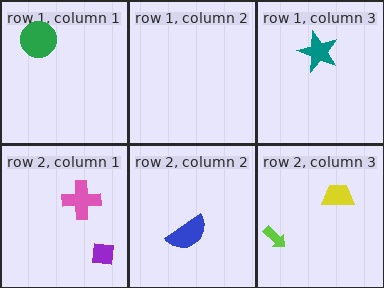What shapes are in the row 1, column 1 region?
The green circle.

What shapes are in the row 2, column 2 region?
The blue semicircle.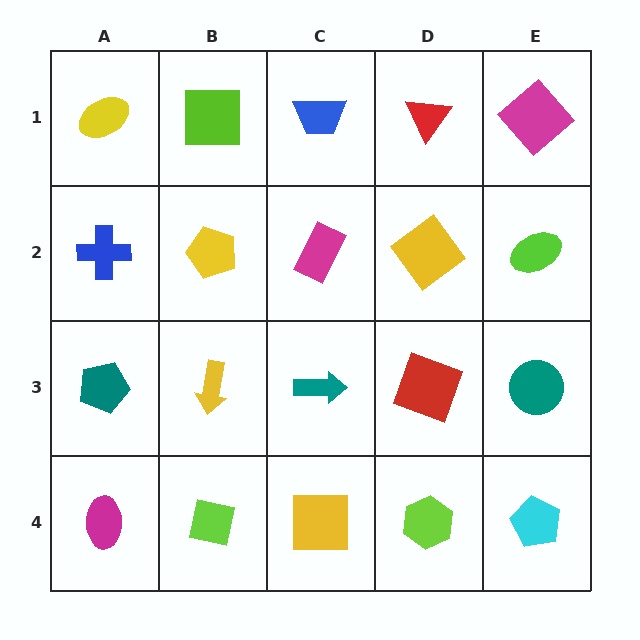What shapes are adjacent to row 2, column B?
A lime square (row 1, column B), a yellow arrow (row 3, column B), a blue cross (row 2, column A), a magenta rectangle (row 2, column C).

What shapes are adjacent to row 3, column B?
A yellow pentagon (row 2, column B), a lime square (row 4, column B), a teal pentagon (row 3, column A), a teal arrow (row 3, column C).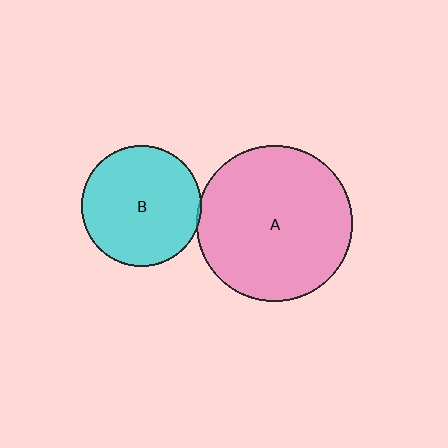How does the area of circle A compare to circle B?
Approximately 1.7 times.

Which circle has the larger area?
Circle A (pink).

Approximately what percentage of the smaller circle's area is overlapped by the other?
Approximately 5%.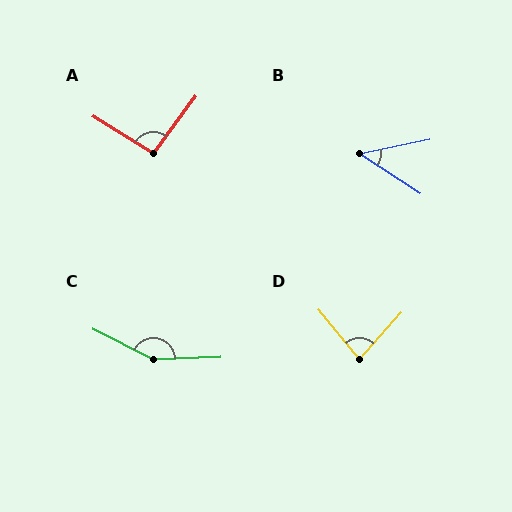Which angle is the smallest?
B, at approximately 45 degrees.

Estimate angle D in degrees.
Approximately 82 degrees.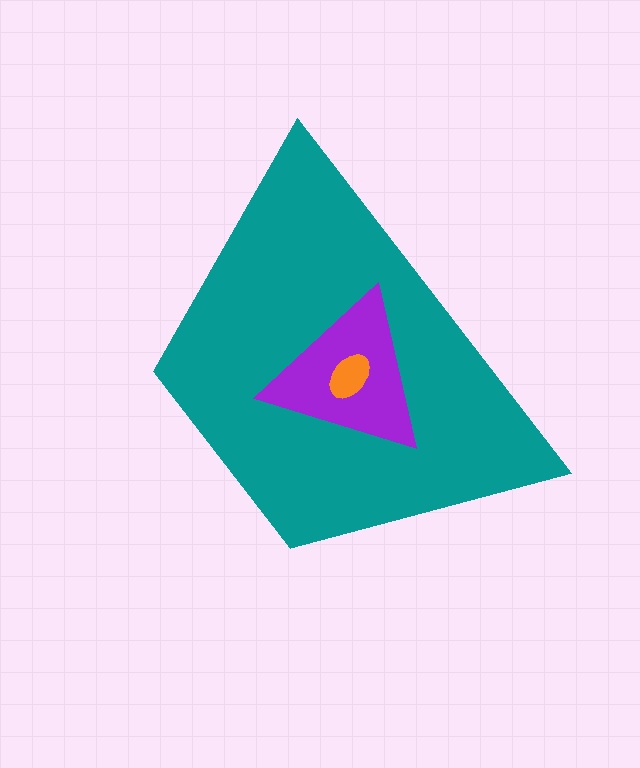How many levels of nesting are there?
3.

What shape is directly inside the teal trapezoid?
The purple triangle.